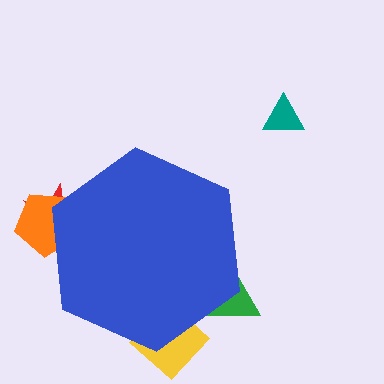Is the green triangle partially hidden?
Yes, the green triangle is partially hidden behind the blue hexagon.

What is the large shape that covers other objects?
A blue hexagon.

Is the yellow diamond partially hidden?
Yes, the yellow diamond is partially hidden behind the blue hexagon.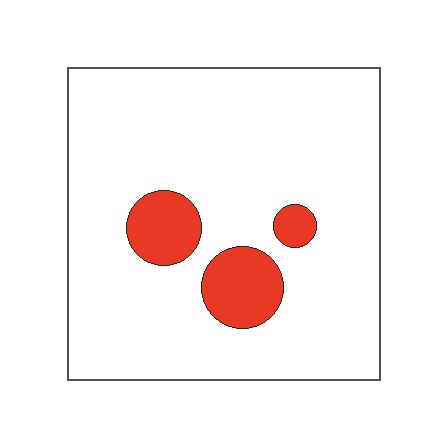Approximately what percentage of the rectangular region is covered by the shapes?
Approximately 10%.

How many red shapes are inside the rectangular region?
3.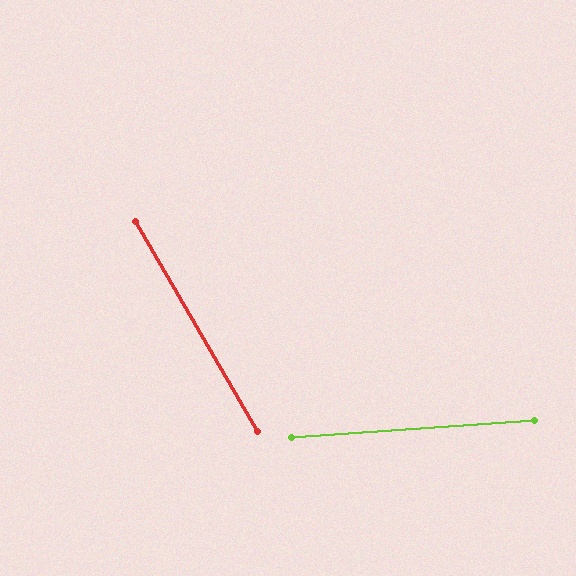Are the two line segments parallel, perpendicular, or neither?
Neither parallel nor perpendicular — they differ by about 64°.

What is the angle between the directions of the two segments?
Approximately 64 degrees.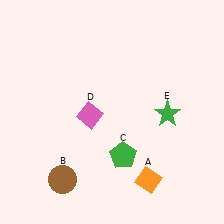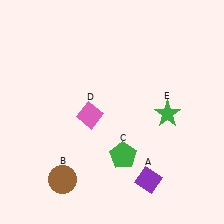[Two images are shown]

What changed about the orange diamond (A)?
In Image 1, A is orange. In Image 2, it changed to purple.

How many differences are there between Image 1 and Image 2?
There is 1 difference between the two images.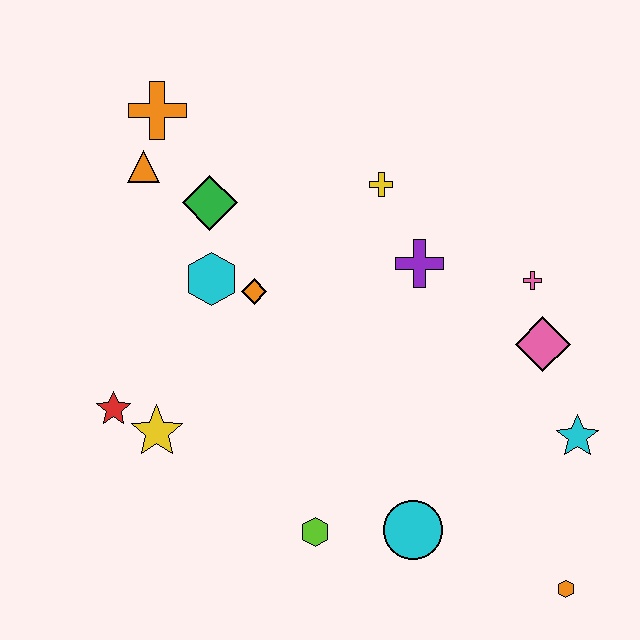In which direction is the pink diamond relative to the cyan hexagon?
The pink diamond is to the right of the cyan hexagon.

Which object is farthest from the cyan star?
The orange cross is farthest from the cyan star.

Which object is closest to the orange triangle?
The orange cross is closest to the orange triangle.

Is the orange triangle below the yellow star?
No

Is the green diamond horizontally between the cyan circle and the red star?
Yes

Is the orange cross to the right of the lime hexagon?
No